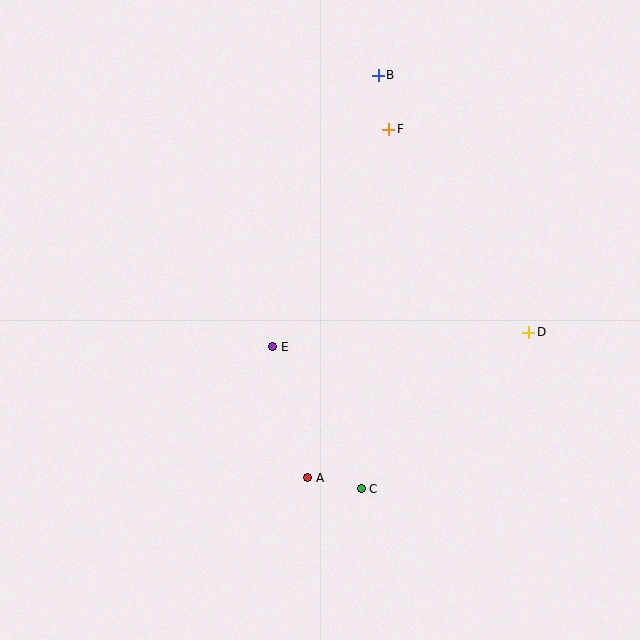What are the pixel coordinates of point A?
Point A is at (308, 478).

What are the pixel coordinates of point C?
Point C is at (361, 489).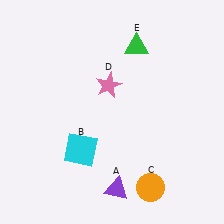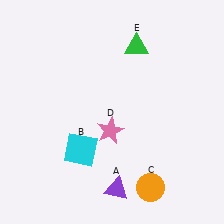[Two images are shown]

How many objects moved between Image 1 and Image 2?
1 object moved between the two images.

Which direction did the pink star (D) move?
The pink star (D) moved down.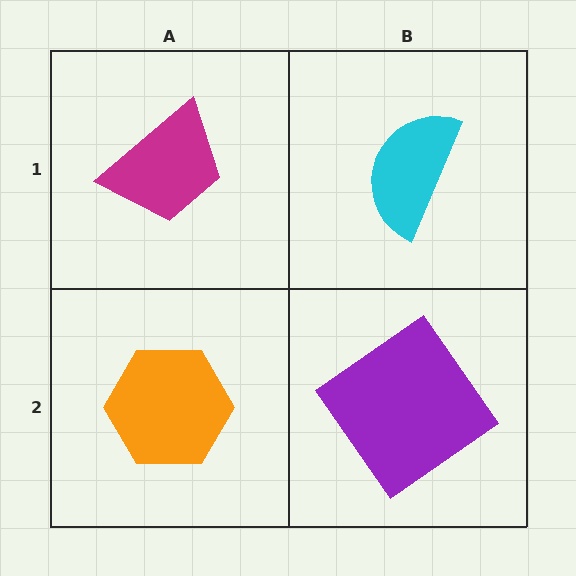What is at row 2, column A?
An orange hexagon.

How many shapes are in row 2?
2 shapes.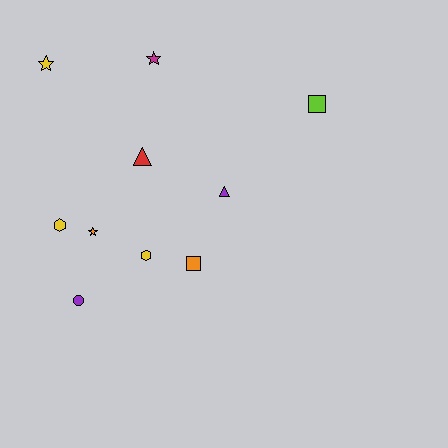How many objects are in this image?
There are 10 objects.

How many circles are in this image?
There is 1 circle.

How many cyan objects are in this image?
There are no cyan objects.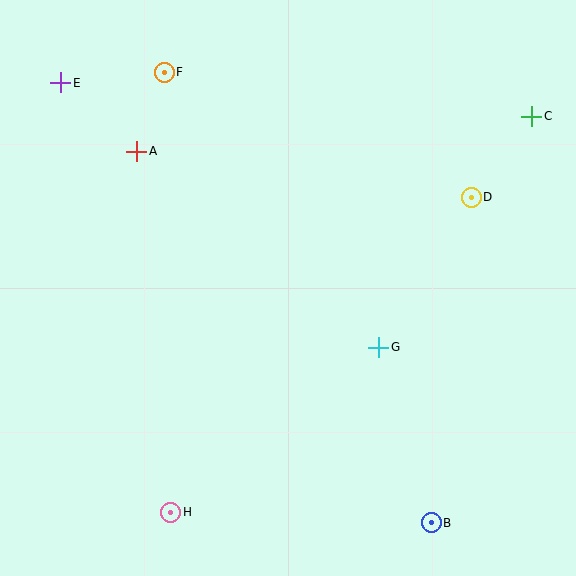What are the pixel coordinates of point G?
Point G is at (379, 347).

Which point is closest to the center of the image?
Point G at (379, 347) is closest to the center.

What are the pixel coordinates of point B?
Point B is at (431, 523).